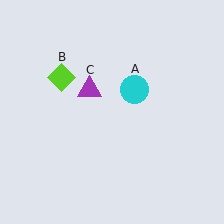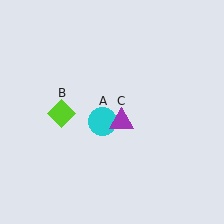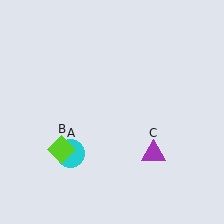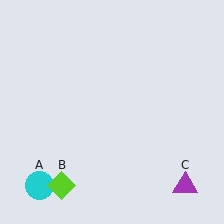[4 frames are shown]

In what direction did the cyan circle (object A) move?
The cyan circle (object A) moved down and to the left.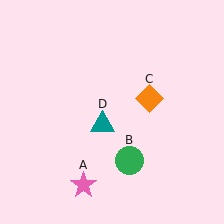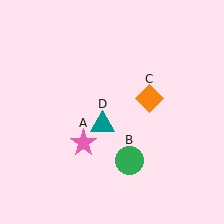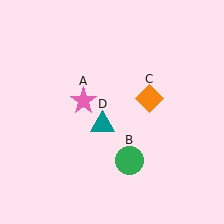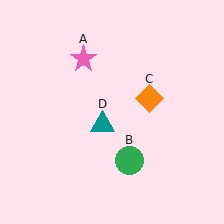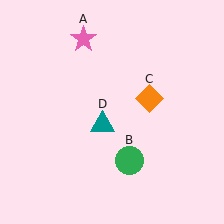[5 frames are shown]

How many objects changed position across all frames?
1 object changed position: pink star (object A).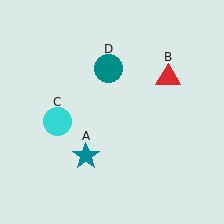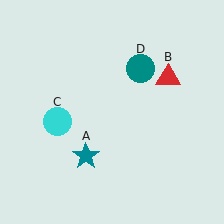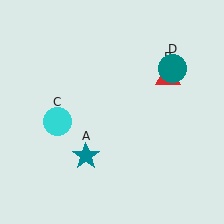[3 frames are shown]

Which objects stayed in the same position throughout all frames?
Teal star (object A) and red triangle (object B) and cyan circle (object C) remained stationary.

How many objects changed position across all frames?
1 object changed position: teal circle (object D).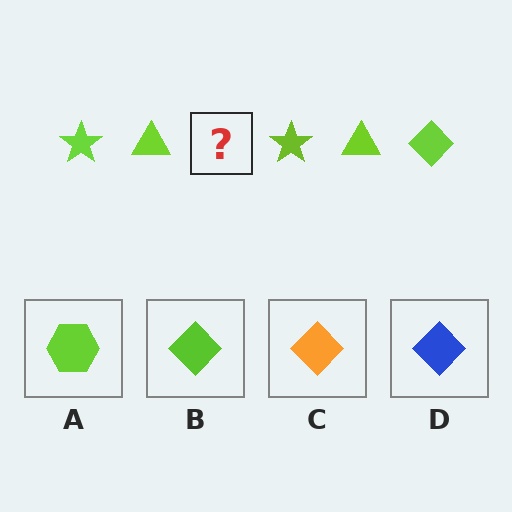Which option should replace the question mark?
Option B.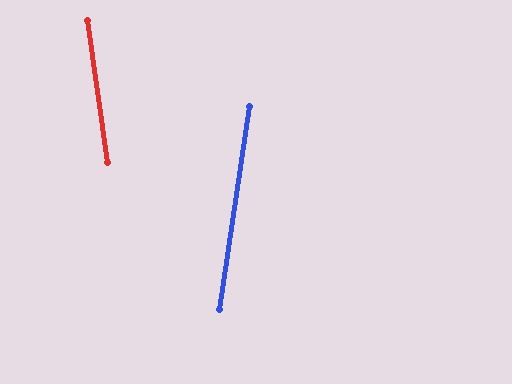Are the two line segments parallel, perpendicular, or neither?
Neither parallel nor perpendicular — they differ by about 17°.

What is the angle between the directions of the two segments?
Approximately 17 degrees.